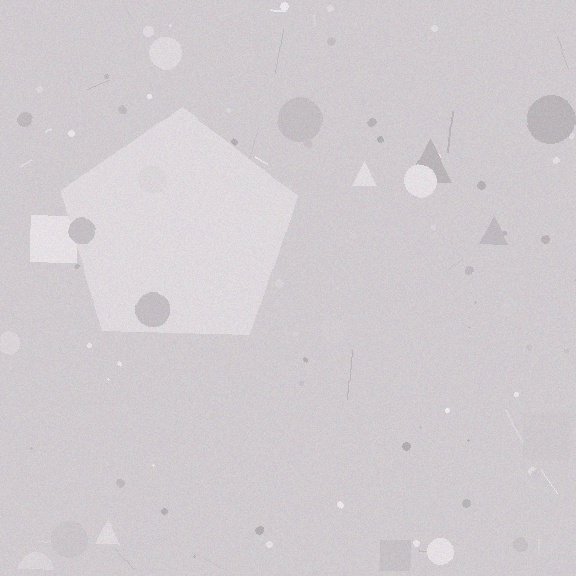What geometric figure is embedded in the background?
A pentagon is embedded in the background.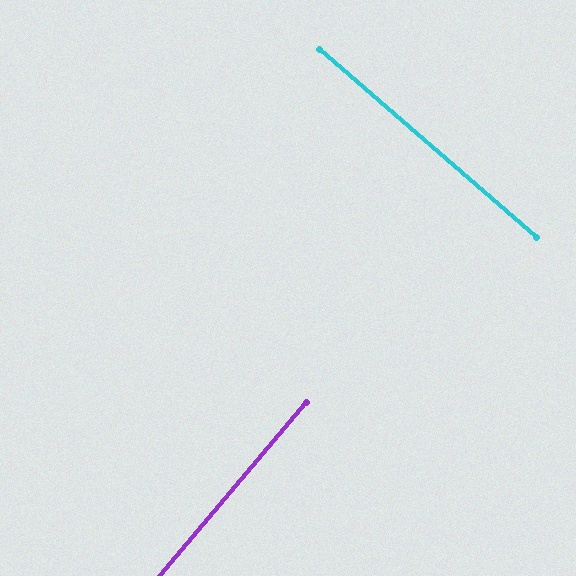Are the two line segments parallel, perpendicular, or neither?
Perpendicular — they meet at approximately 89°.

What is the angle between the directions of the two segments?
Approximately 89 degrees.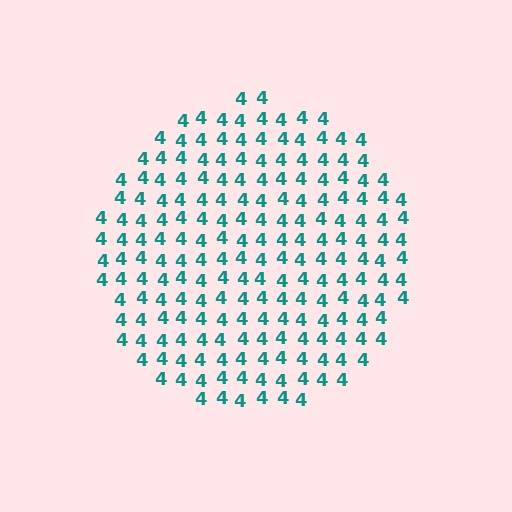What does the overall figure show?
The overall figure shows a circle.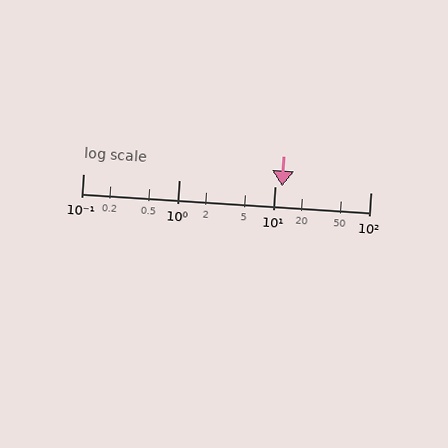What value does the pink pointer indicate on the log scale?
The pointer indicates approximately 12.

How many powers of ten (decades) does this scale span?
The scale spans 3 decades, from 0.1 to 100.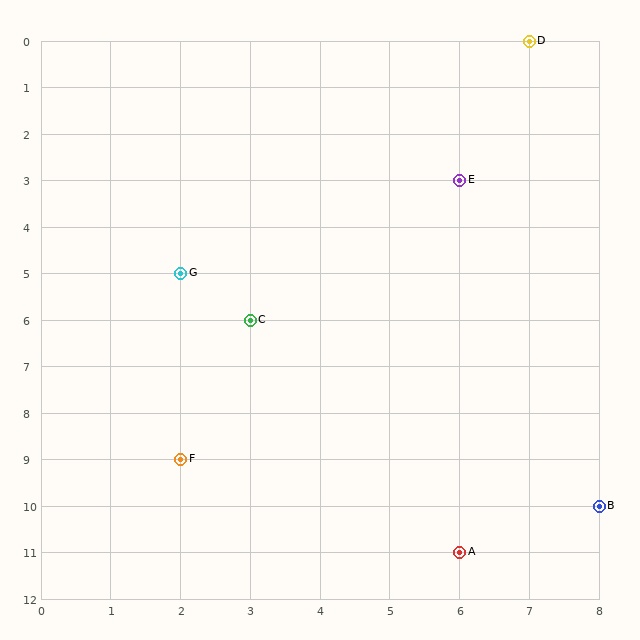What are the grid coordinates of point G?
Point G is at grid coordinates (2, 5).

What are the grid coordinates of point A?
Point A is at grid coordinates (6, 11).